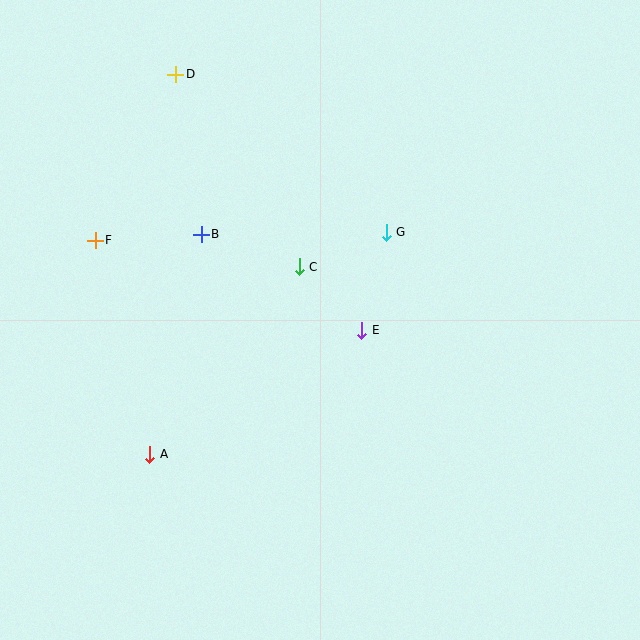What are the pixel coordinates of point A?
Point A is at (150, 454).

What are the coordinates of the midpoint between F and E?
The midpoint between F and E is at (229, 285).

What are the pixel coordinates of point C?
Point C is at (299, 267).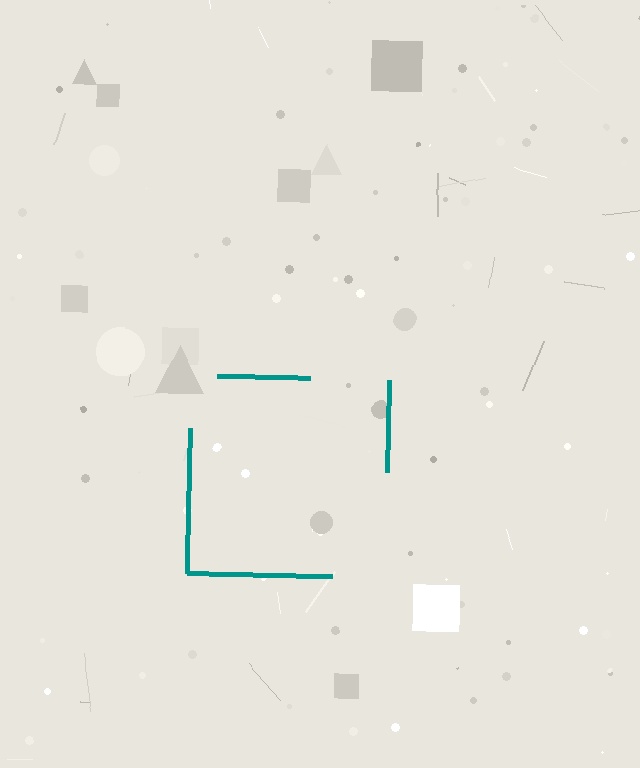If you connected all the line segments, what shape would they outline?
They would outline a square.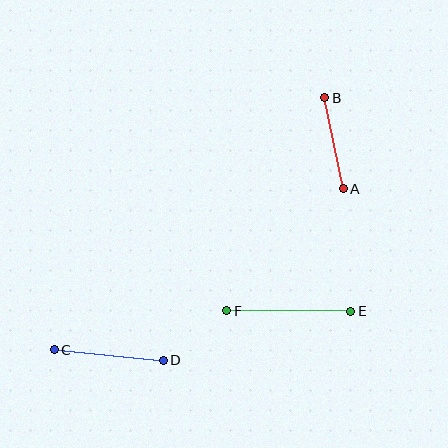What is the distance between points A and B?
The distance is approximately 93 pixels.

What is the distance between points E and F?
The distance is approximately 124 pixels.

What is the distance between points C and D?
The distance is approximately 109 pixels.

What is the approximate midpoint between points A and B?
The midpoint is at approximately (334, 143) pixels.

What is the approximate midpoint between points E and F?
The midpoint is at approximately (289, 311) pixels.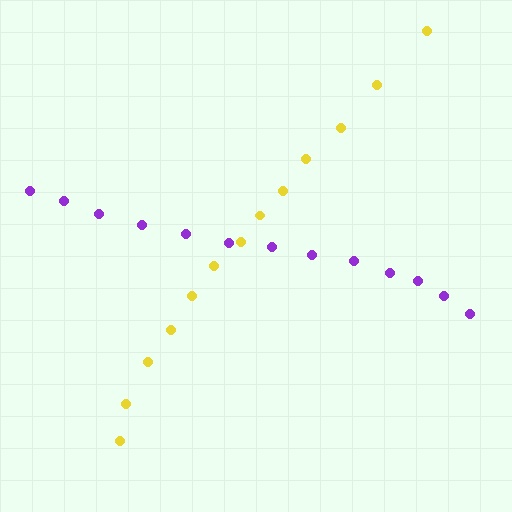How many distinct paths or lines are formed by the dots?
There are 2 distinct paths.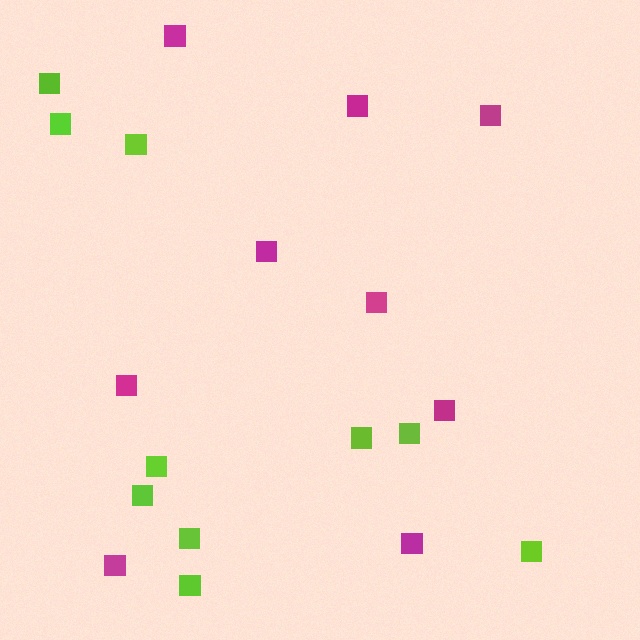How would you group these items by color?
There are 2 groups: one group of magenta squares (9) and one group of lime squares (10).